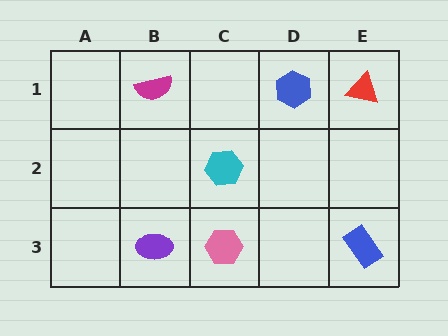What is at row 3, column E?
A blue rectangle.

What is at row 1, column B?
A magenta semicircle.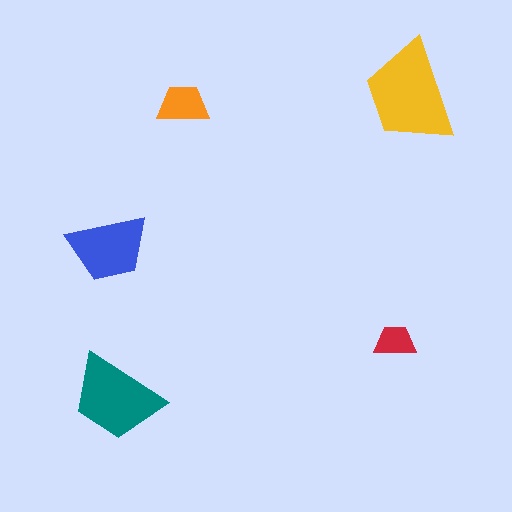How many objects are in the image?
There are 5 objects in the image.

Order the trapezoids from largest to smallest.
the yellow one, the teal one, the blue one, the orange one, the red one.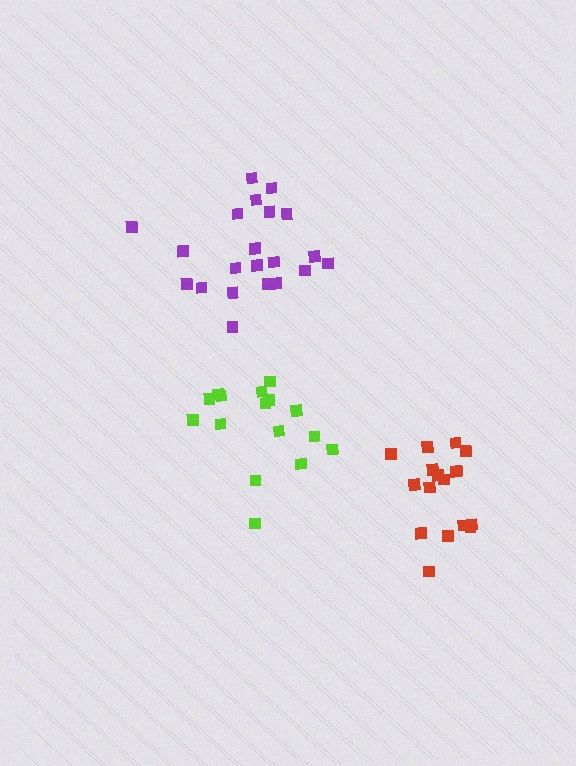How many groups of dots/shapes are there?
There are 3 groups.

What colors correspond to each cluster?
The clusters are colored: purple, lime, red.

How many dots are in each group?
Group 1: 21 dots, Group 2: 16 dots, Group 3: 17 dots (54 total).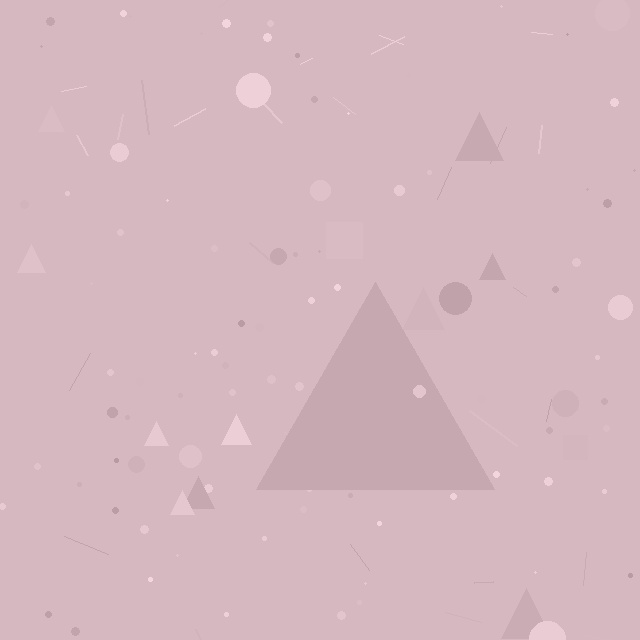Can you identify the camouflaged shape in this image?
The camouflaged shape is a triangle.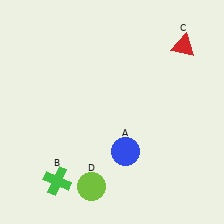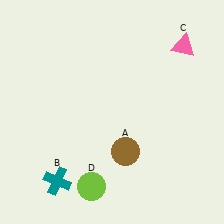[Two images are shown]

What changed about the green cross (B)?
In Image 1, B is green. In Image 2, it changed to teal.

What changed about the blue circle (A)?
In Image 1, A is blue. In Image 2, it changed to brown.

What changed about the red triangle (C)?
In Image 1, C is red. In Image 2, it changed to pink.